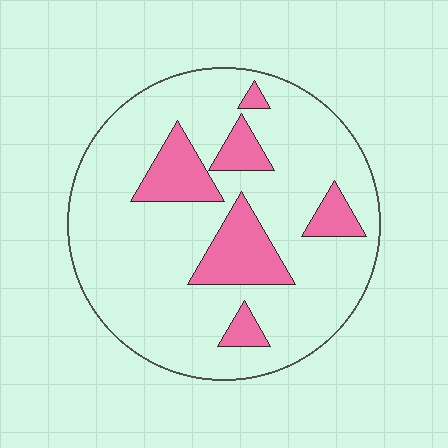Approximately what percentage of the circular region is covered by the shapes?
Approximately 20%.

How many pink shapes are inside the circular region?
6.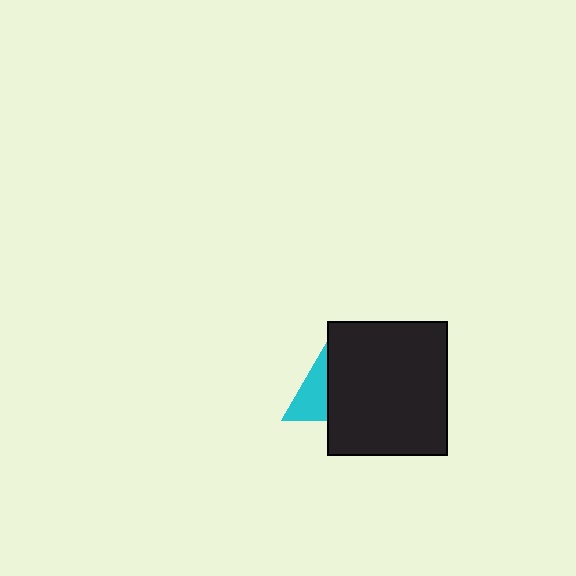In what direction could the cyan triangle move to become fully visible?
The cyan triangle could move left. That would shift it out from behind the black rectangle entirely.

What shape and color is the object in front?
The object in front is a black rectangle.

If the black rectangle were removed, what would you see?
You would see the complete cyan triangle.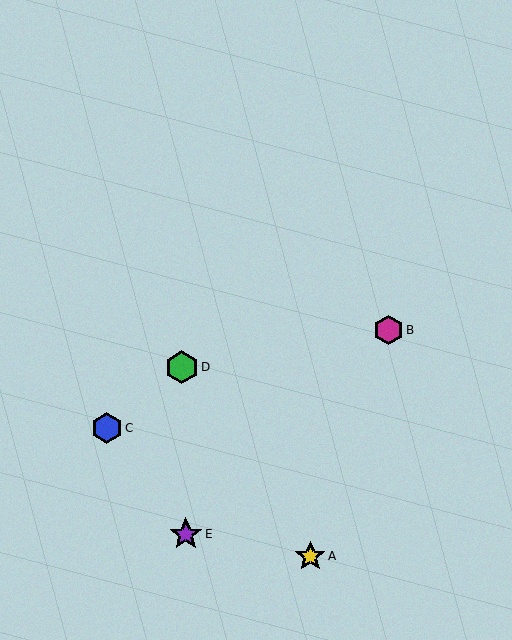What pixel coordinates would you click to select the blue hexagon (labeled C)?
Click at (107, 428) to select the blue hexagon C.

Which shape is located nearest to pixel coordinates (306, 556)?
The yellow star (labeled A) at (310, 556) is nearest to that location.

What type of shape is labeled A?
Shape A is a yellow star.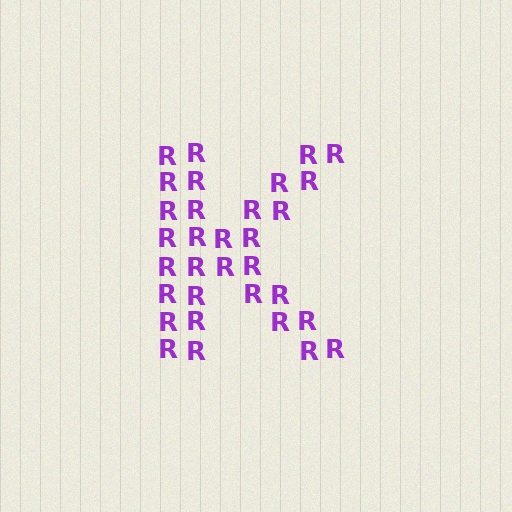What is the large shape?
The large shape is the letter K.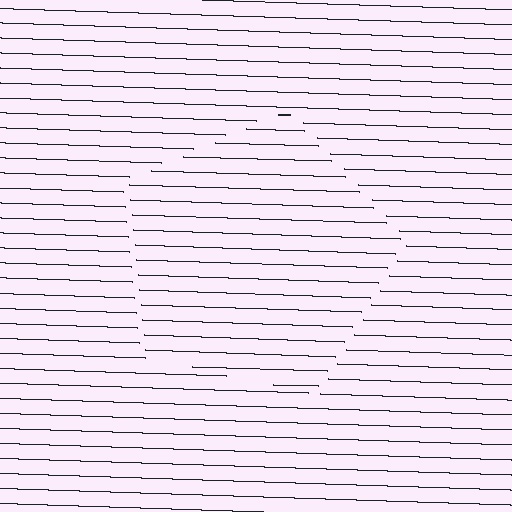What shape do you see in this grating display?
An illusory pentagon. The interior of the shape contains the same grating, shifted by half a period — the contour is defined by the phase discontinuity where line-ends from the inner and outer gratings abut.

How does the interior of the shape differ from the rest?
The interior of the shape contains the same grating, shifted by half a period — the contour is defined by the phase discontinuity where line-ends from the inner and outer gratings abut.